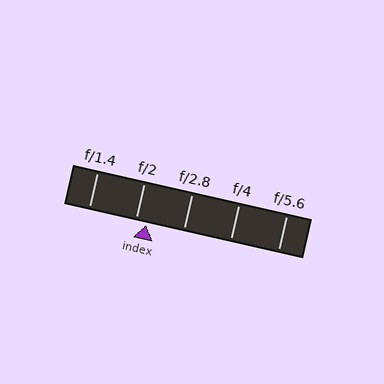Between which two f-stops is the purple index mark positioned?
The index mark is between f/2 and f/2.8.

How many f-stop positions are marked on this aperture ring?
There are 5 f-stop positions marked.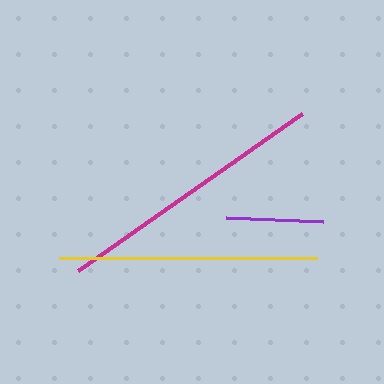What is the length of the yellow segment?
The yellow segment is approximately 258 pixels long.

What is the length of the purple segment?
The purple segment is approximately 97 pixels long.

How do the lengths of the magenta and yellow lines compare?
The magenta and yellow lines are approximately the same length.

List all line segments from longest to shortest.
From longest to shortest: magenta, yellow, purple.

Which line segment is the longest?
The magenta line is the longest at approximately 274 pixels.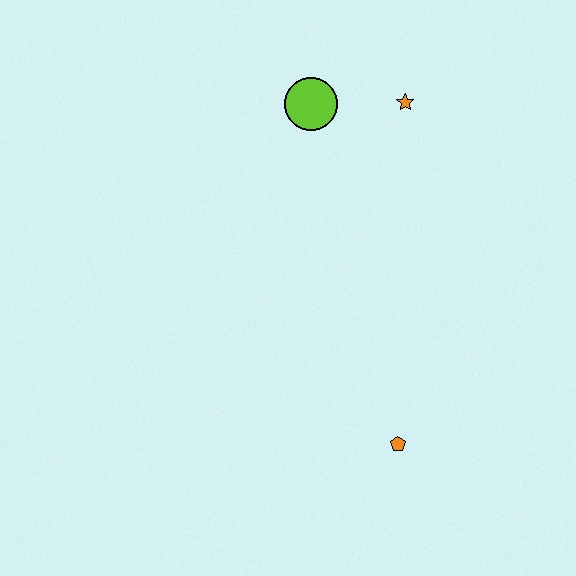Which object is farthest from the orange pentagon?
The lime circle is farthest from the orange pentagon.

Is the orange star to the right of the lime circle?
Yes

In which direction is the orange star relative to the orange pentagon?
The orange star is above the orange pentagon.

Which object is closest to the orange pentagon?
The orange star is closest to the orange pentagon.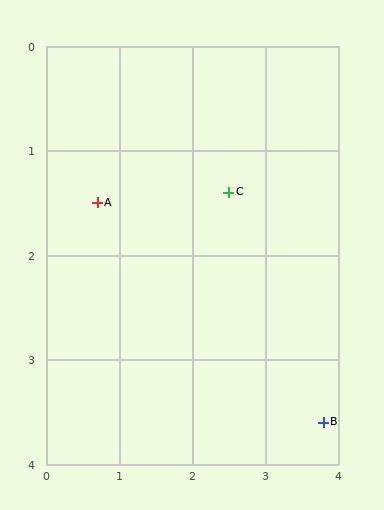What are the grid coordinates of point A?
Point A is at approximately (0.7, 1.5).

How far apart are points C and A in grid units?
Points C and A are about 1.8 grid units apart.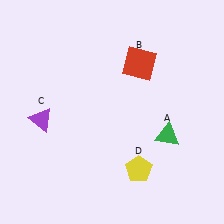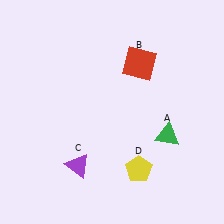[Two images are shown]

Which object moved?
The purple triangle (C) moved down.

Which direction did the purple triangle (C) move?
The purple triangle (C) moved down.